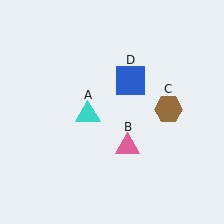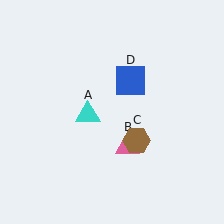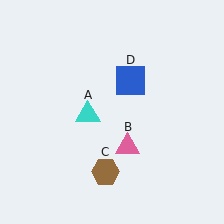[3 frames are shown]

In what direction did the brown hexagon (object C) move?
The brown hexagon (object C) moved down and to the left.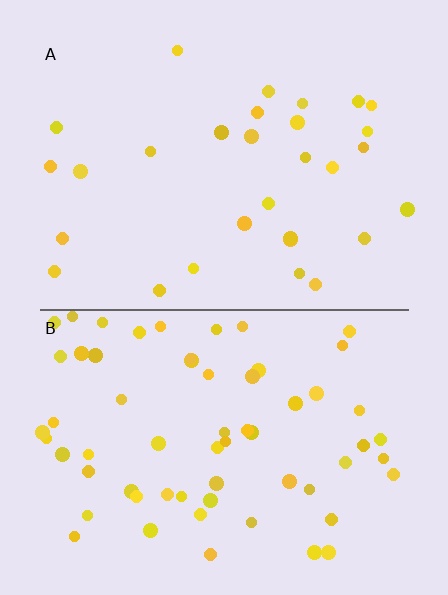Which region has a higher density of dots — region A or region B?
B (the bottom).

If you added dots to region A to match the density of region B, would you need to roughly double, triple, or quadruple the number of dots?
Approximately double.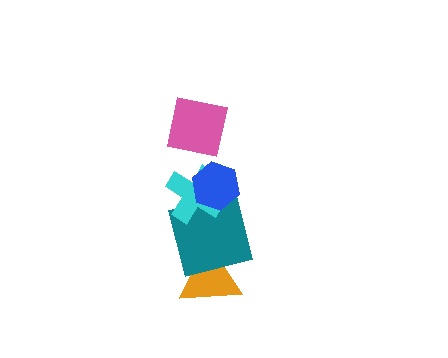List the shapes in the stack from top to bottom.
From top to bottom: the pink square, the blue hexagon, the cyan cross, the teal square, the orange triangle.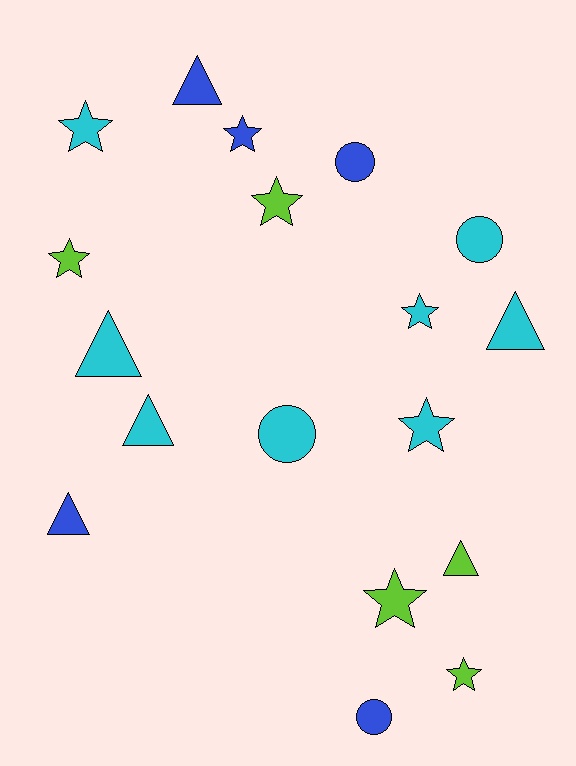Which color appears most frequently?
Cyan, with 8 objects.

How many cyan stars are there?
There are 3 cyan stars.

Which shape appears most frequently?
Star, with 8 objects.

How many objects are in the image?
There are 18 objects.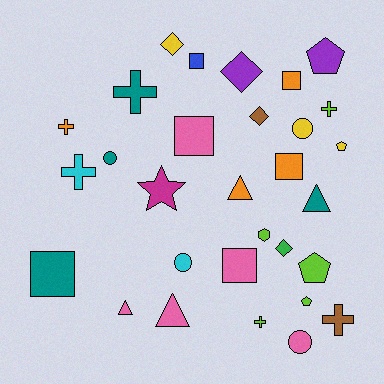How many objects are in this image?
There are 30 objects.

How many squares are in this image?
There are 6 squares.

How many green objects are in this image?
There is 1 green object.